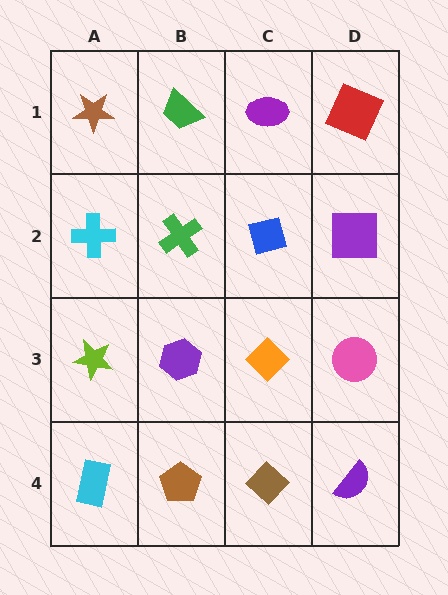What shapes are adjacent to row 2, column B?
A green trapezoid (row 1, column B), a purple hexagon (row 3, column B), a cyan cross (row 2, column A), a blue square (row 2, column C).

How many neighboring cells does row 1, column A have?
2.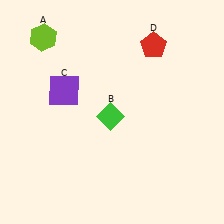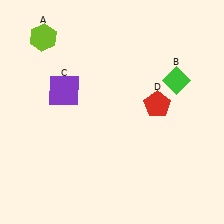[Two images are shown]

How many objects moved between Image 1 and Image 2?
2 objects moved between the two images.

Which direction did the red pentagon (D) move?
The red pentagon (D) moved down.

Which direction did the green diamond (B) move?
The green diamond (B) moved right.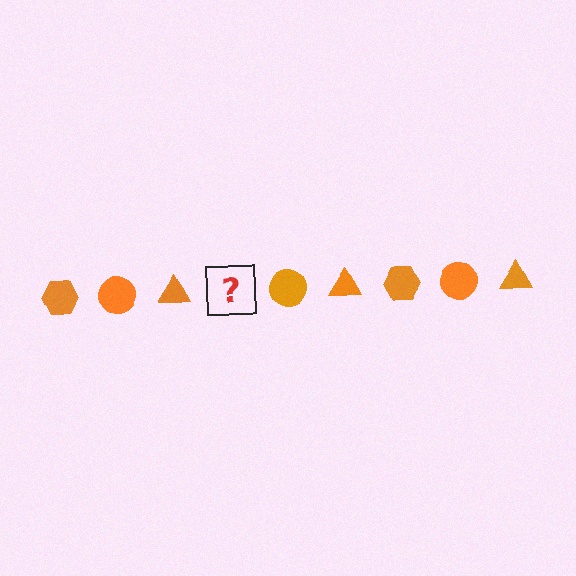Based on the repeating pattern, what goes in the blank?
The blank should be an orange hexagon.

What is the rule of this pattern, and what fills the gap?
The rule is that the pattern cycles through hexagon, circle, triangle shapes in orange. The gap should be filled with an orange hexagon.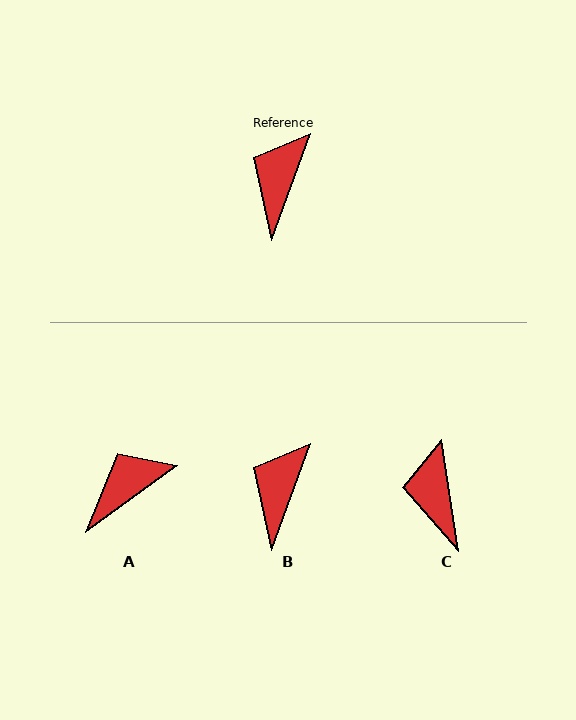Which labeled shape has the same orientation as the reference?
B.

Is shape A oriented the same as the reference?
No, it is off by about 34 degrees.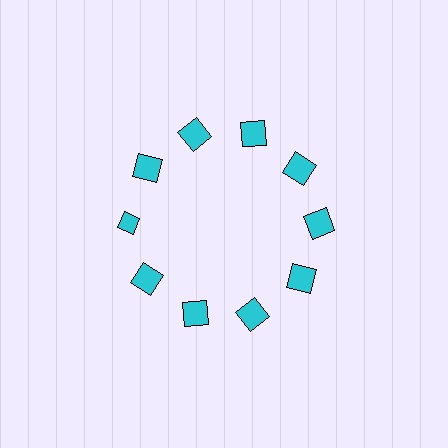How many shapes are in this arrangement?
There are 10 shapes arranged in a ring pattern.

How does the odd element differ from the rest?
It has a different shape: diamond instead of square.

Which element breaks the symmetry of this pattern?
The cyan diamond at roughly the 9 o'clock position breaks the symmetry. All other shapes are cyan squares.